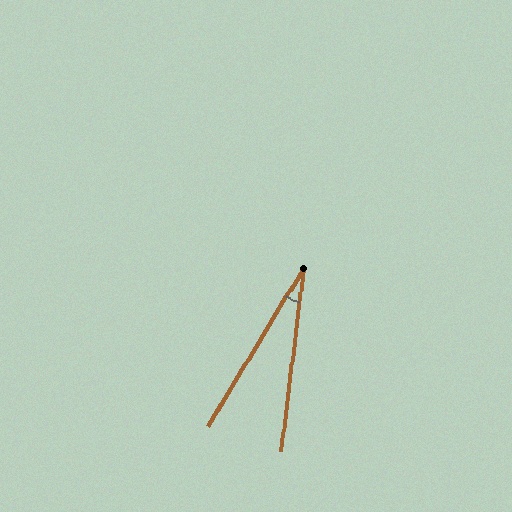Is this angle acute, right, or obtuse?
It is acute.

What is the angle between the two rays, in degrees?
Approximately 24 degrees.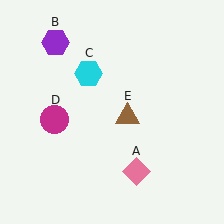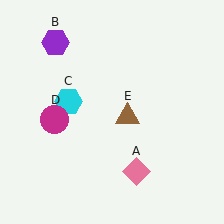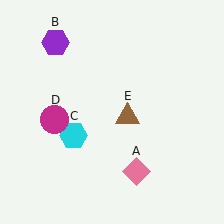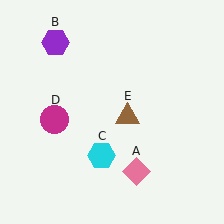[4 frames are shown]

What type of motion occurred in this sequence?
The cyan hexagon (object C) rotated counterclockwise around the center of the scene.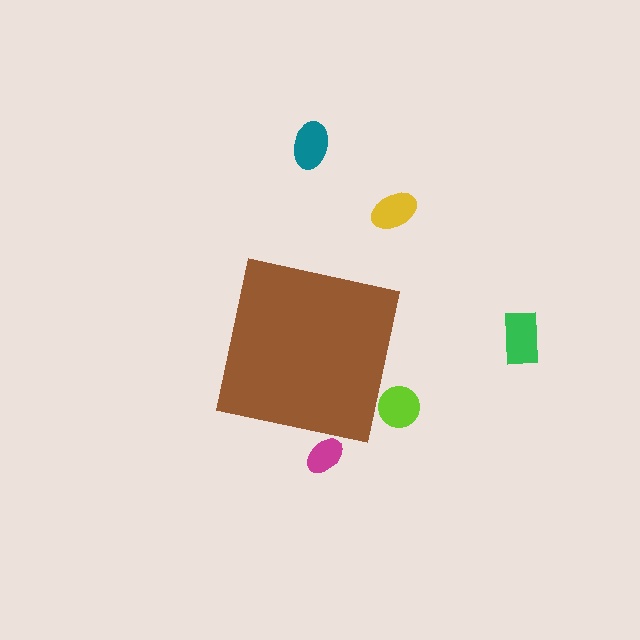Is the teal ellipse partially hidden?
No, the teal ellipse is fully visible.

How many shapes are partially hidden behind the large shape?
2 shapes are partially hidden.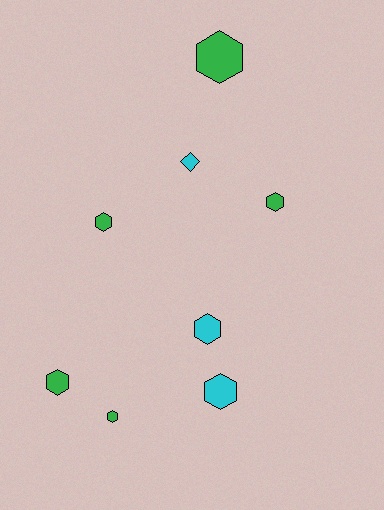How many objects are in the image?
There are 8 objects.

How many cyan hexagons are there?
There are 2 cyan hexagons.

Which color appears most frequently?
Green, with 5 objects.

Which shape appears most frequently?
Hexagon, with 7 objects.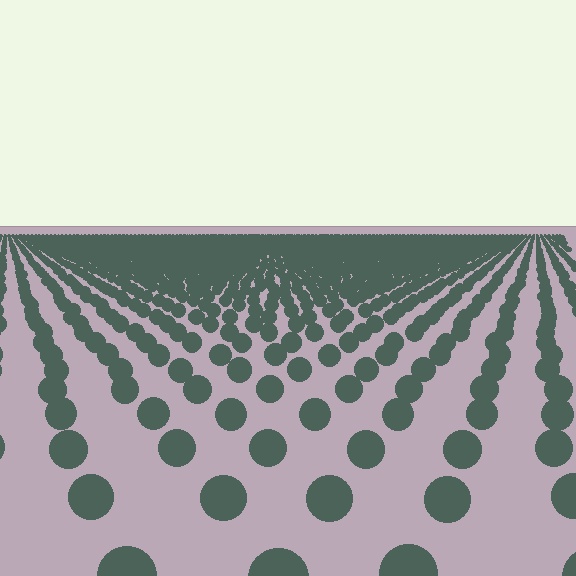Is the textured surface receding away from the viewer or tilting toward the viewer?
The surface is receding away from the viewer. Texture elements get smaller and denser toward the top.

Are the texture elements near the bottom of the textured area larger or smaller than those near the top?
Larger. Near the bottom, elements are closer to the viewer and appear at a bigger on-screen size.